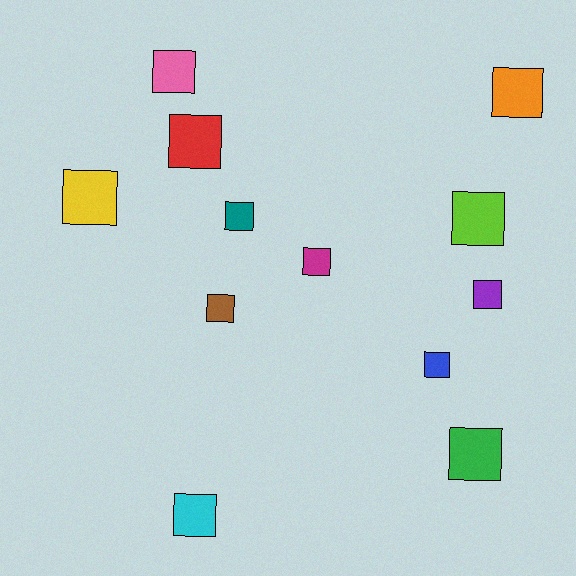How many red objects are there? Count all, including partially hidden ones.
There is 1 red object.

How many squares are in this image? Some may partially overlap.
There are 12 squares.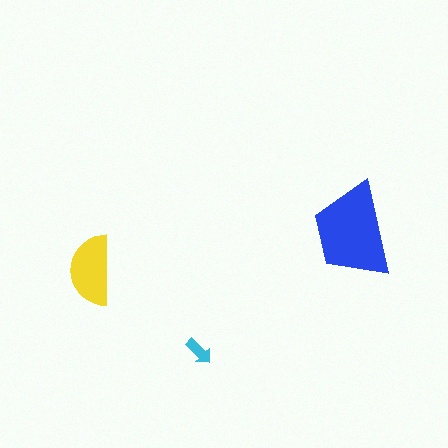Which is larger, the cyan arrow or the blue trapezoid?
The blue trapezoid.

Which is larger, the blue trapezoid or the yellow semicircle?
The blue trapezoid.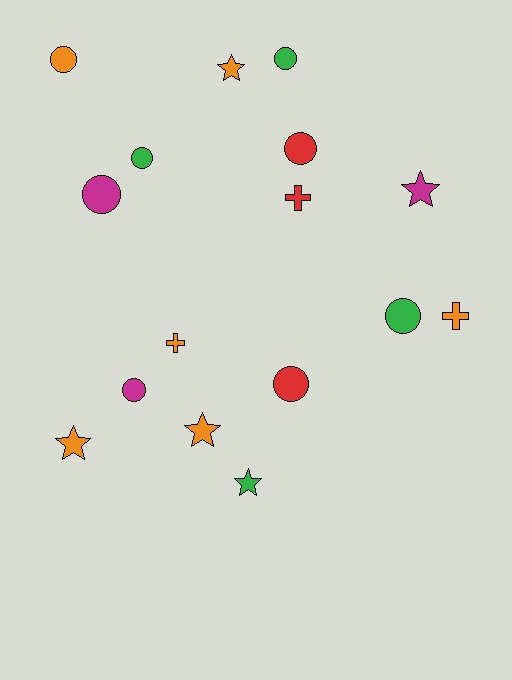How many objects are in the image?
There are 16 objects.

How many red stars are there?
There are no red stars.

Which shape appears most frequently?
Circle, with 8 objects.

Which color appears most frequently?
Orange, with 6 objects.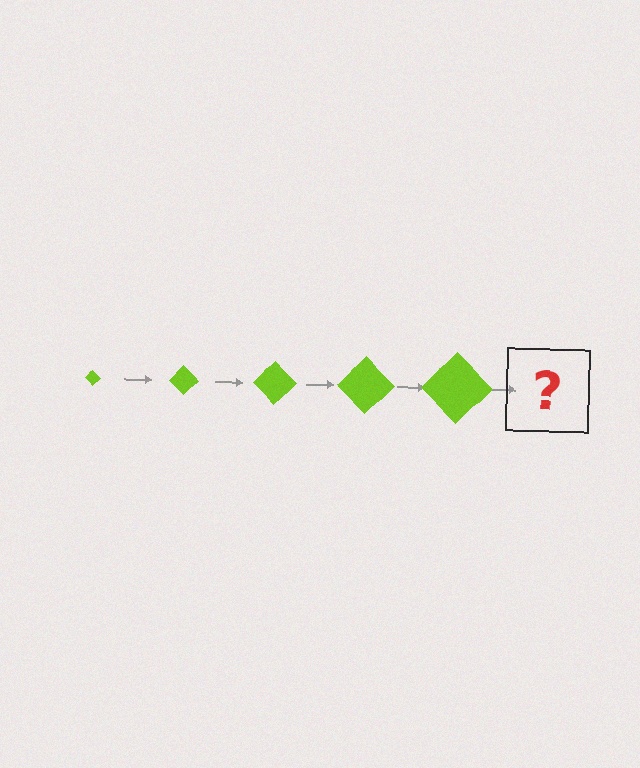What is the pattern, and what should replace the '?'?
The pattern is that the diamond gets progressively larger each step. The '?' should be a lime diamond, larger than the previous one.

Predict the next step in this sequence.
The next step is a lime diamond, larger than the previous one.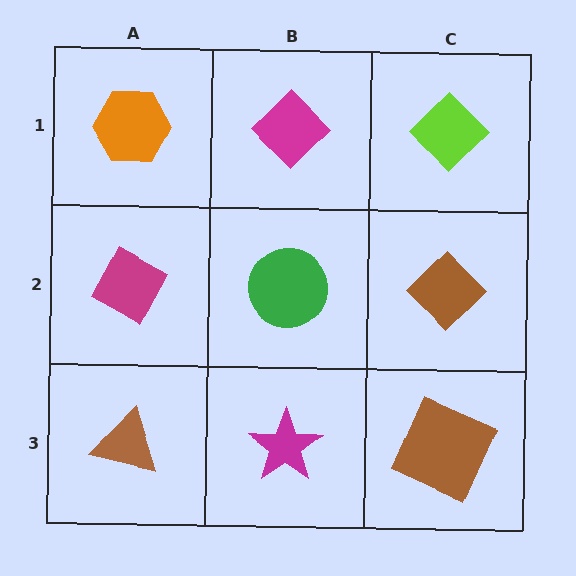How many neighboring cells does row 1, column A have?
2.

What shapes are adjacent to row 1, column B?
A green circle (row 2, column B), an orange hexagon (row 1, column A), a lime diamond (row 1, column C).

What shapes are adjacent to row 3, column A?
A magenta diamond (row 2, column A), a magenta star (row 3, column B).